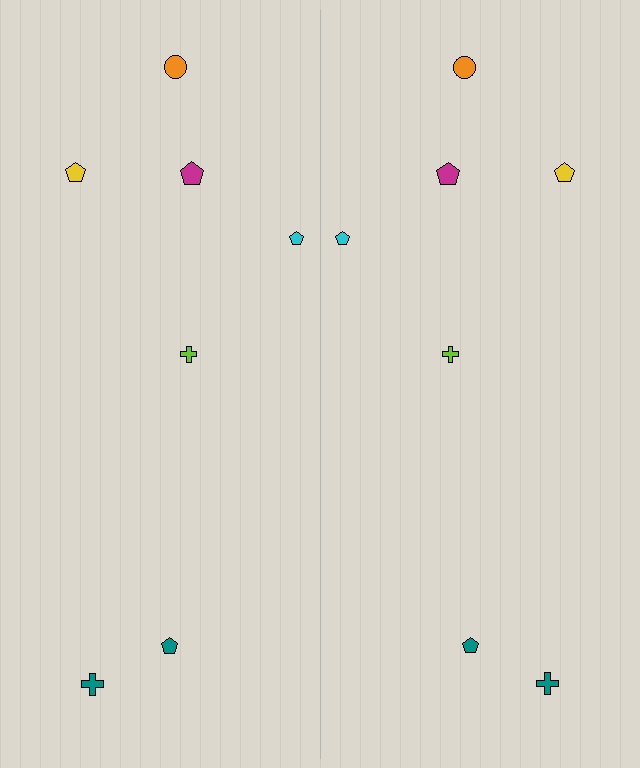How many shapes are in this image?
There are 14 shapes in this image.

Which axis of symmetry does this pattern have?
The pattern has a vertical axis of symmetry running through the center of the image.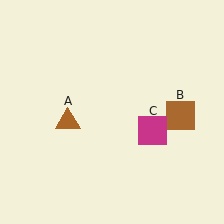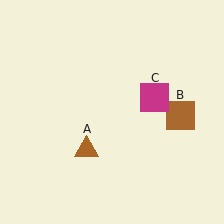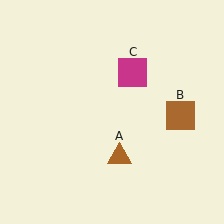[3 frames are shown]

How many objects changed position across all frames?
2 objects changed position: brown triangle (object A), magenta square (object C).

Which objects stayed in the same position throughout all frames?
Brown square (object B) remained stationary.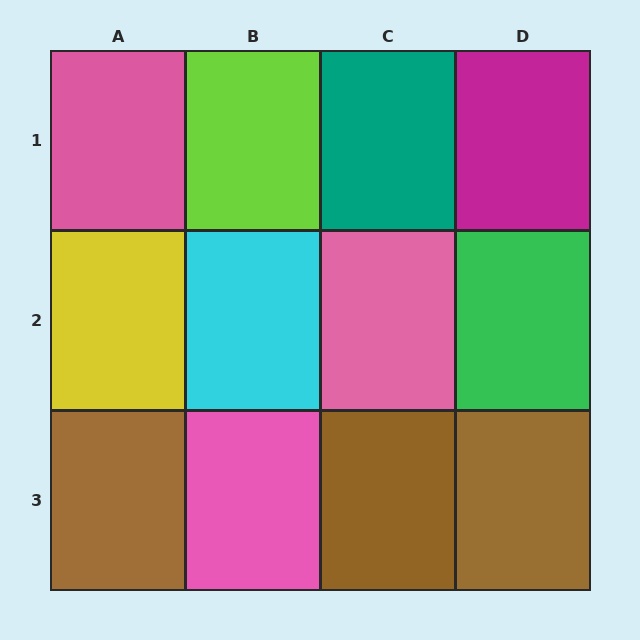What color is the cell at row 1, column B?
Lime.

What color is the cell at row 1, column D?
Magenta.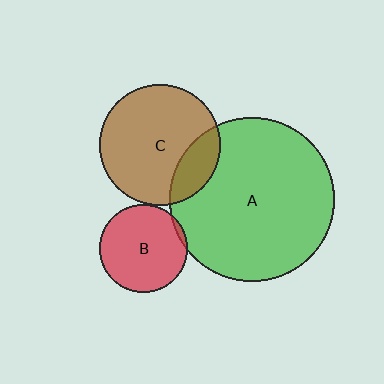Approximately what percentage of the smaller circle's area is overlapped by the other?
Approximately 20%.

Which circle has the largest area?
Circle A (green).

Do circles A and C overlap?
Yes.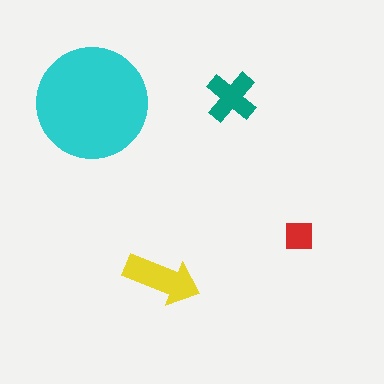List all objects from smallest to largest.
The red square, the teal cross, the yellow arrow, the cyan circle.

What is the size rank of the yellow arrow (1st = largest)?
2nd.